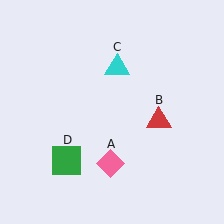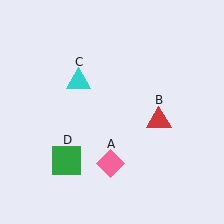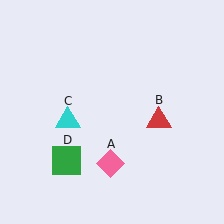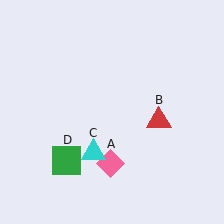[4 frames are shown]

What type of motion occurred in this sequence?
The cyan triangle (object C) rotated counterclockwise around the center of the scene.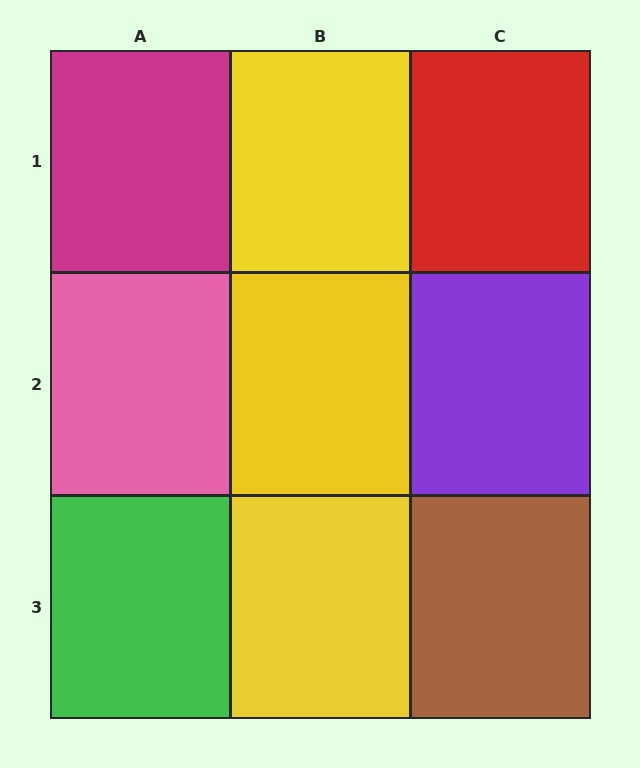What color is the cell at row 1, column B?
Yellow.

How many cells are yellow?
3 cells are yellow.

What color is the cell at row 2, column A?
Pink.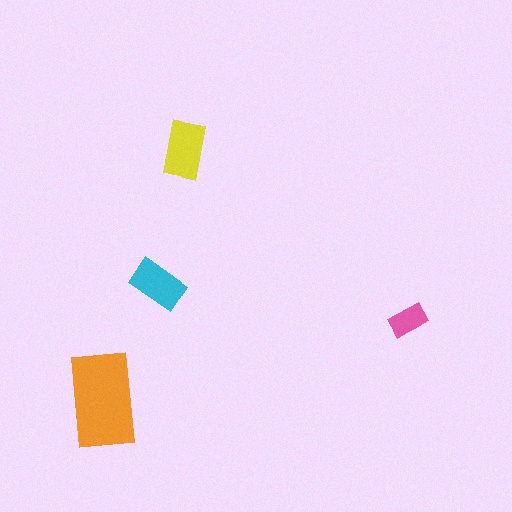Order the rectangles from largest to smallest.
the orange one, the yellow one, the cyan one, the pink one.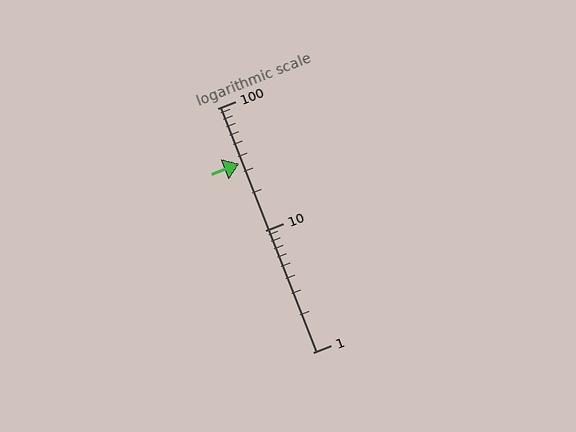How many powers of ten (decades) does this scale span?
The scale spans 2 decades, from 1 to 100.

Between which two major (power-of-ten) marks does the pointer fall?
The pointer is between 10 and 100.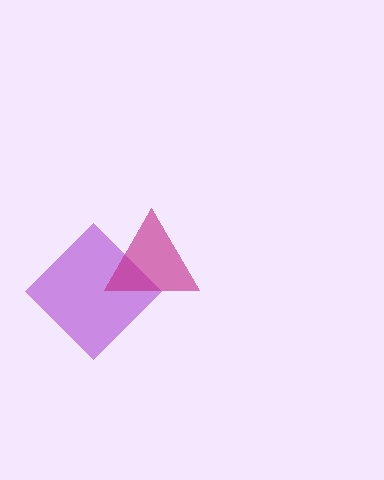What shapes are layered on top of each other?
The layered shapes are: a purple diamond, a magenta triangle.